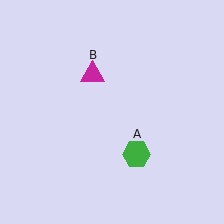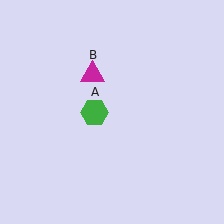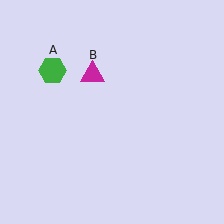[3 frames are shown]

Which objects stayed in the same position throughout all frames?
Magenta triangle (object B) remained stationary.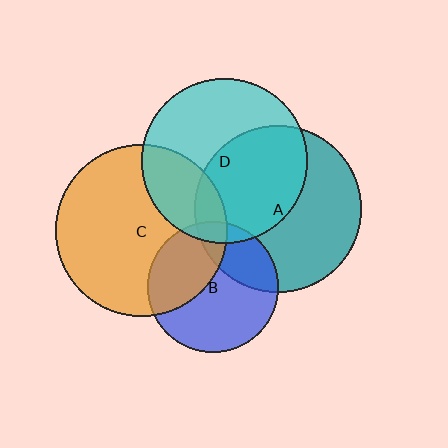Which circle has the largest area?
Circle C (orange).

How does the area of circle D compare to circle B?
Approximately 1.6 times.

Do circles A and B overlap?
Yes.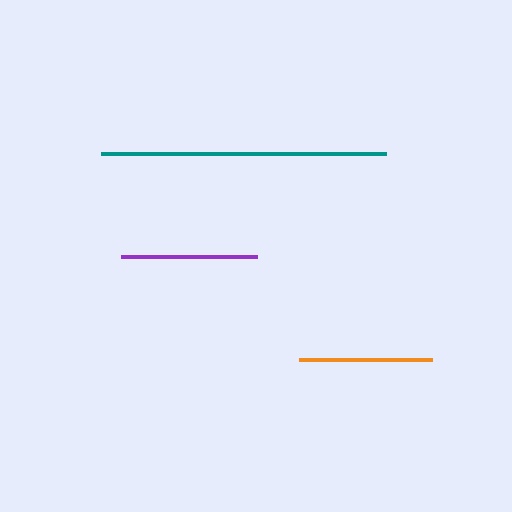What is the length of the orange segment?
The orange segment is approximately 133 pixels long.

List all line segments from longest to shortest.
From longest to shortest: teal, purple, orange.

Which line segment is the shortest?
The orange line is the shortest at approximately 133 pixels.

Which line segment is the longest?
The teal line is the longest at approximately 285 pixels.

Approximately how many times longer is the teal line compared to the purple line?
The teal line is approximately 2.1 times the length of the purple line.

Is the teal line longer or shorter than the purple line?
The teal line is longer than the purple line.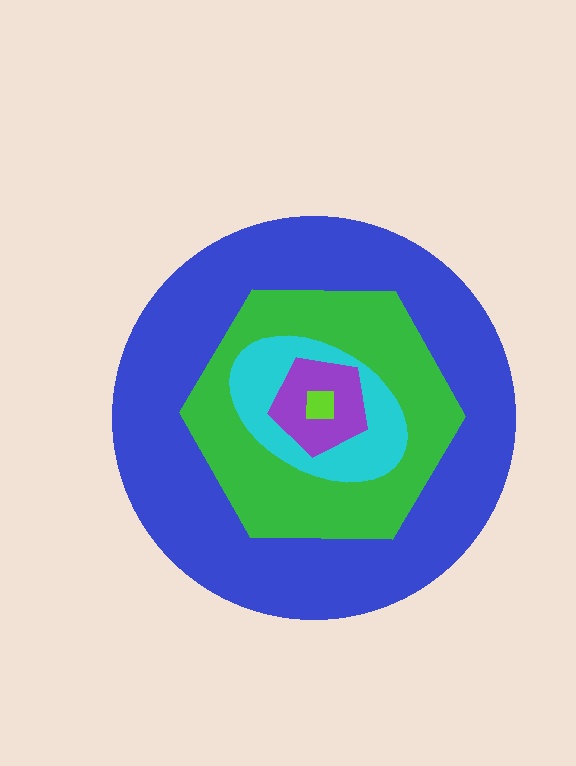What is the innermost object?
The lime square.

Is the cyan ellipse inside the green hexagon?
Yes.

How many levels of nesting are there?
5.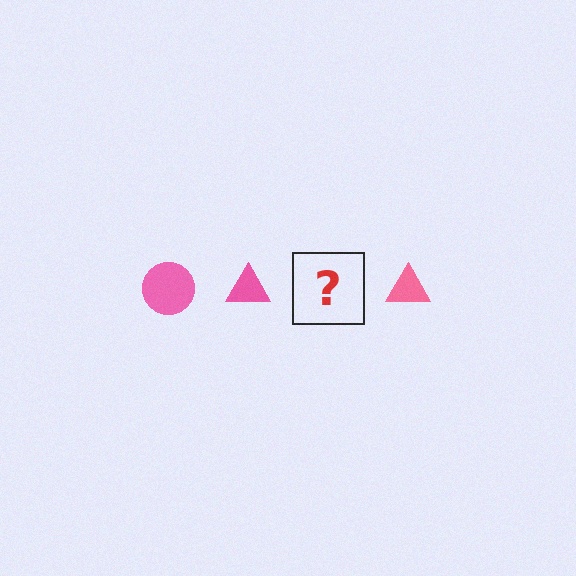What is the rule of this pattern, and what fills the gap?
The rule is that the pattern cycles through circle, triangle shapes in pink. The gap should be filled with a pink circle.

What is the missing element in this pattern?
The missing element is a pink circle.